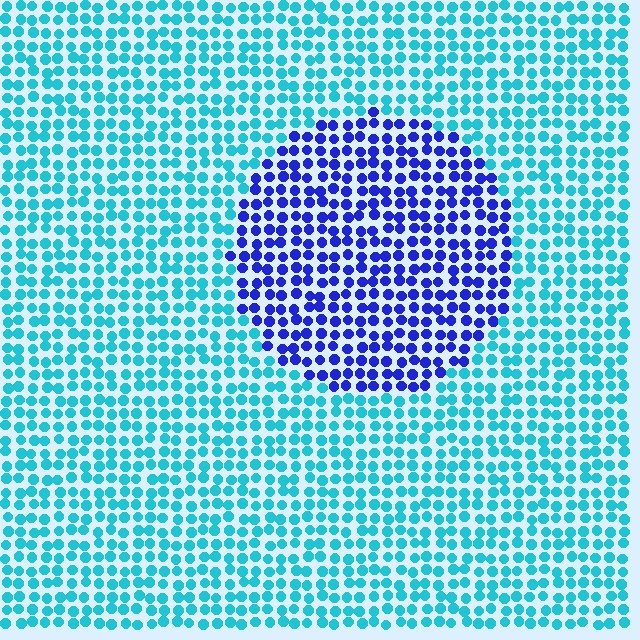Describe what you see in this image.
The image is filled with small cyan elements in a uniform arrangement. A circle-shaped region is visible where the elements are tinted to a slightly different hue, forming a subtle color boundary.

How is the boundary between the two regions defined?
The boundary is defined purely by a slight shift in hue (about 53 degrees). Spacing, size, and orientation are identical on both sides.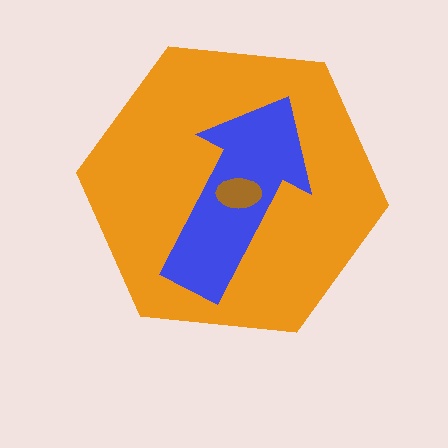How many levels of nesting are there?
3.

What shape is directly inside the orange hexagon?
The blue arrow.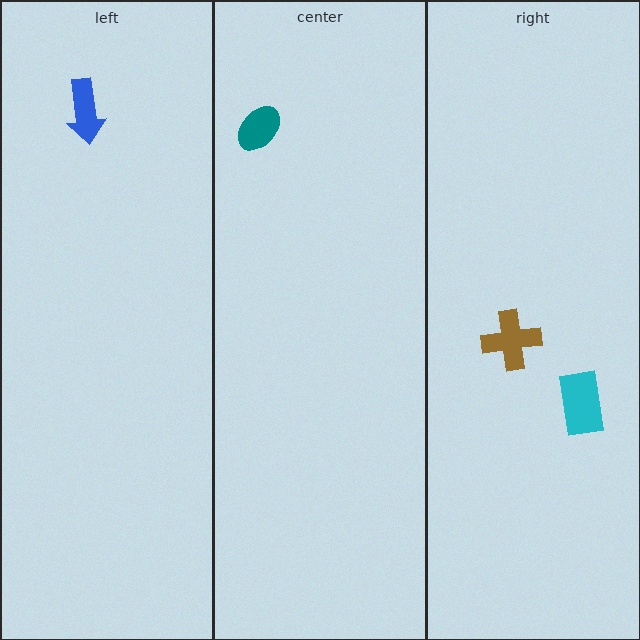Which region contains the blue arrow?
The left region.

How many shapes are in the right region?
2.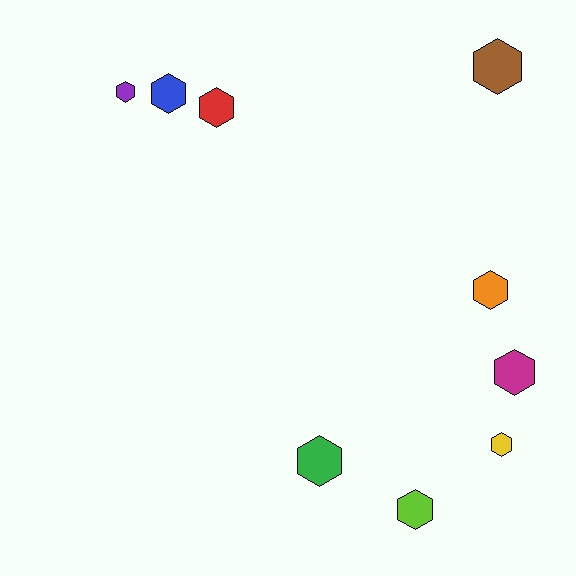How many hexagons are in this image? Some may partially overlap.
There are 9 hexagons.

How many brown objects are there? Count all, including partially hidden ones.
There is 1 brown object.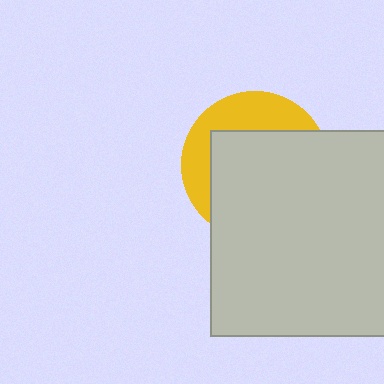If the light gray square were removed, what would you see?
You would see the complete yellow circle.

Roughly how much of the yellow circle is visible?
A small part of it is visible (roughly 33%).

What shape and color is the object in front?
The object in front is a light gray square.